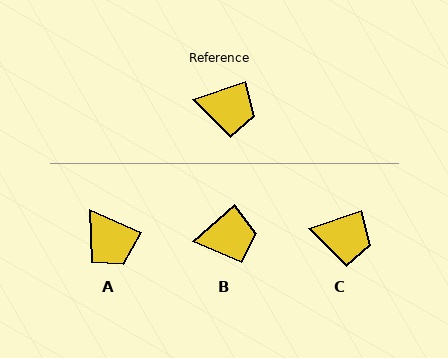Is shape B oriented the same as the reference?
No, it is off by about 22 degrees.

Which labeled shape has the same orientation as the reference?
C.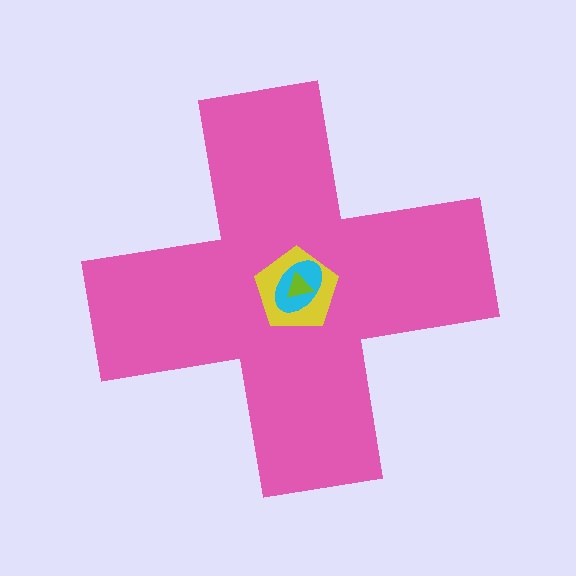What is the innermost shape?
The lime triangle.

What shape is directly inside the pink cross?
The yellow pentagon.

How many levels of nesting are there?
4.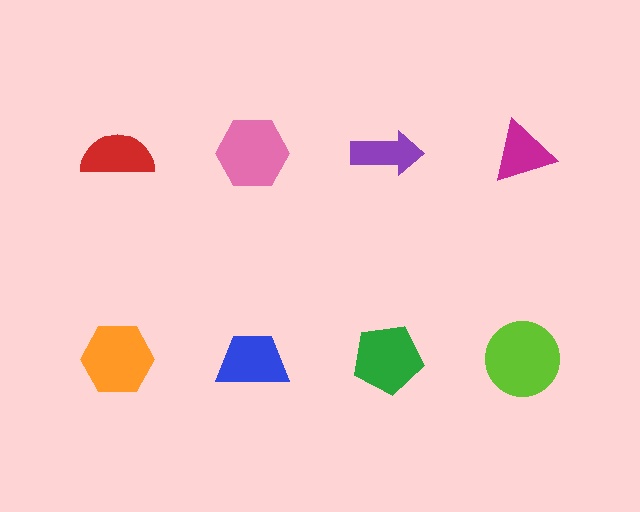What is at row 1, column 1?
A red semicircle.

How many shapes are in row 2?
4 shapes.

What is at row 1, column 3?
A purple arrow.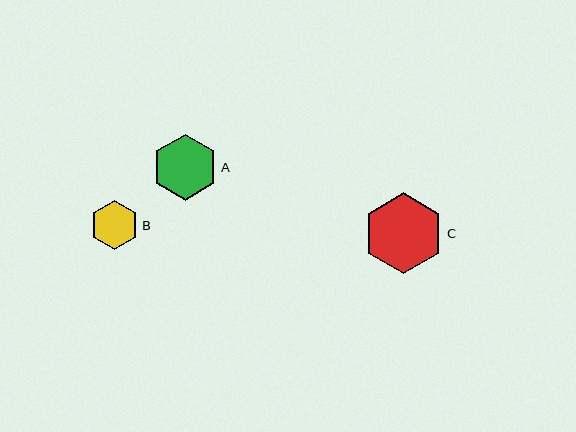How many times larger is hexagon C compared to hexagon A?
Hexagon C is approximately 1.2 times the size of hexagon A.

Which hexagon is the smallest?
Hexagon B is the smallest with a size of approximately 50 pixels.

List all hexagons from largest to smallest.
From largest to smallest: C, A, B.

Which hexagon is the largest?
Hexagon C is the largest with a size of approximately 81 pixels.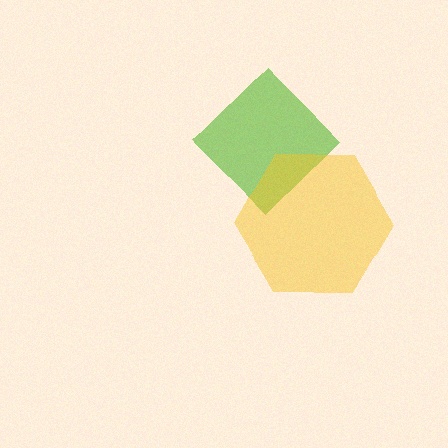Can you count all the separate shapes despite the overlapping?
Yes, there are 2 separate shapes.